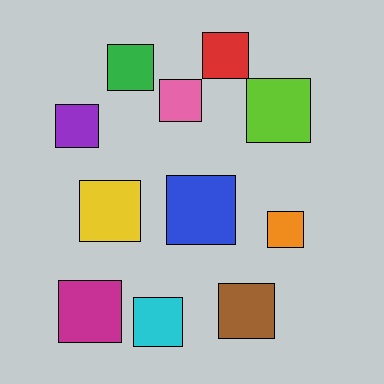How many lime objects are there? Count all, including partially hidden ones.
There is 1 lime object.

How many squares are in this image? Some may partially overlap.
There are 11 squares.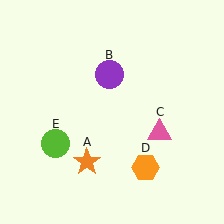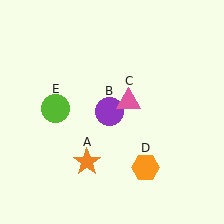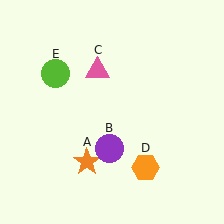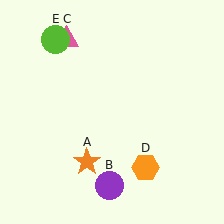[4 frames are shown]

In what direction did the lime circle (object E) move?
The lime circle (object E) moved up.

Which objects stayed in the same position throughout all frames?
Orange star (object A) and orange hexagon (object D) remained stationary.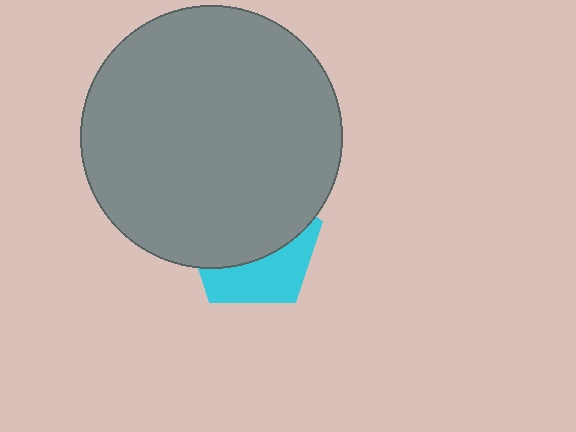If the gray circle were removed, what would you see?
You would see the complete cyan pentagon.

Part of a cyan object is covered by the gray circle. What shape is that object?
It is a pentagon.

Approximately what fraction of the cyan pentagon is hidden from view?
Roughly 61% of the cyan pentagon is hidden behind the gray circle.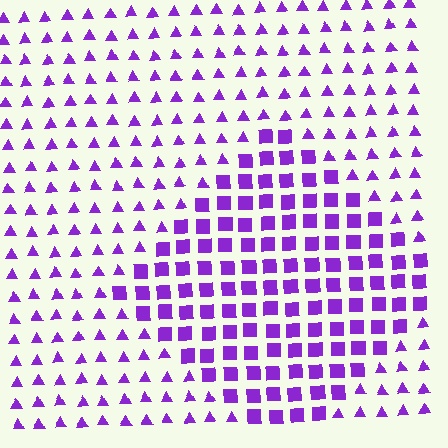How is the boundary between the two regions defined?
The boundary is defined by a change in element shape: squares inside vs. triangles outside. All elements share the same color and spacing.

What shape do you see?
I see a diamond.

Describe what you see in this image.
The image is filled with small purple elements arranged in a uniform grid. A diamond-shaped region contains squares, while the surrounding area contains triangles. The boundary is defined purely by the change in element shape.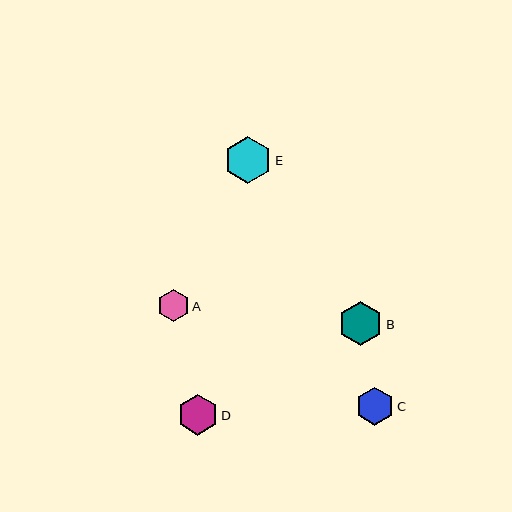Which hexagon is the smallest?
Hexagon A is the smallest with a size of approximately 32 pixels.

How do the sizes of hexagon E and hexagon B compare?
Hexagon E and hexagon B are approximately the same size.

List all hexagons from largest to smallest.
From largest to smallest: E, B, D, C, A.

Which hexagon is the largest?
Hexagon E is the largest with a size of approximately 47 pixels.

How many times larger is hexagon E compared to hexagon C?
Hexagon E is approximately 1.2 times the size of hexagon C.